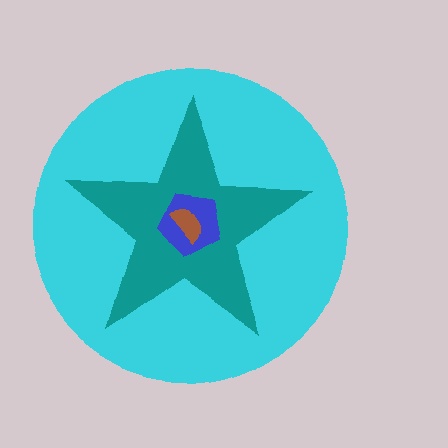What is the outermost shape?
The cyan circle.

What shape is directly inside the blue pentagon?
The brown semicircle.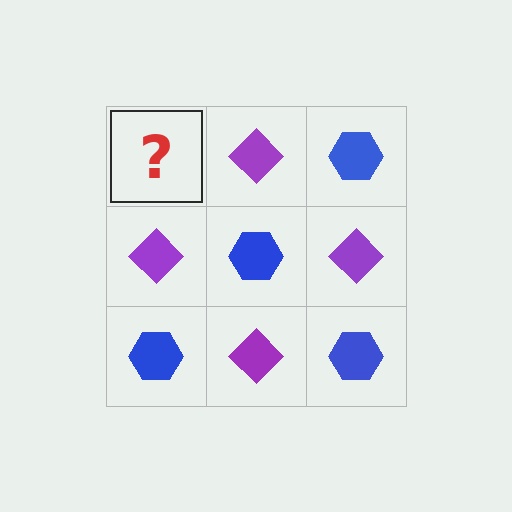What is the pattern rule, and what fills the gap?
The rule is that it alternates blue hexagon and purple diamond in a checkerboard pattern. The gap should be filled with a blue hexagon.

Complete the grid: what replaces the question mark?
The question mark should be replaced with a blue hexagon.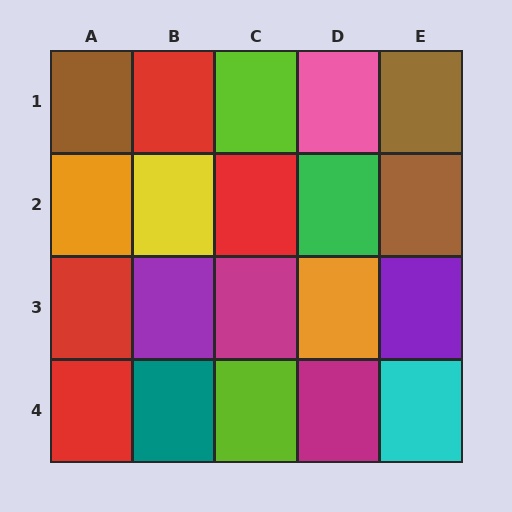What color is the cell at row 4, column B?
Teal.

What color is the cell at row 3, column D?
Orange.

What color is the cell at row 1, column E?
Brown.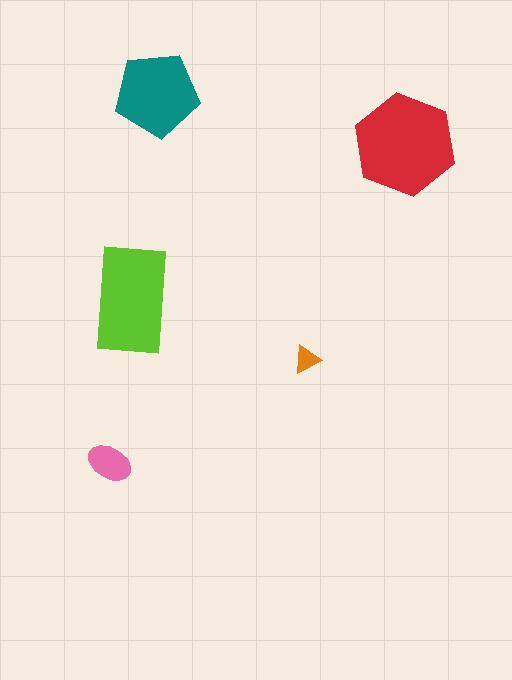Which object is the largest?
The red hexagon.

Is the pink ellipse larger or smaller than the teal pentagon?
Smaller.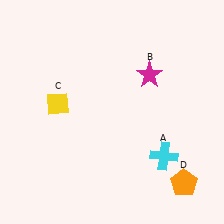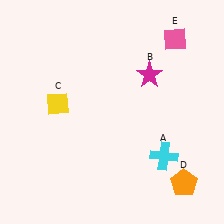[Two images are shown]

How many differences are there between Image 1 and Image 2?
There is 1 difference between the two images.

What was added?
A pink diamond (E) was added in Image 2.